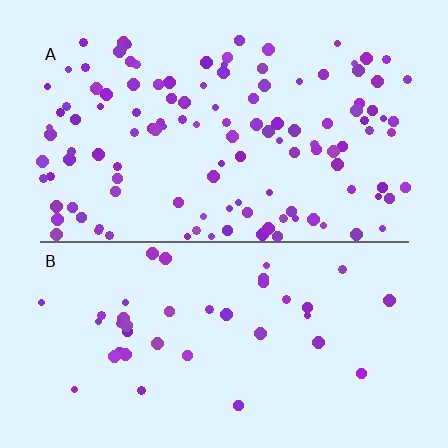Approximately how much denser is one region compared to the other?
Approximately 3.1× — region A over region B.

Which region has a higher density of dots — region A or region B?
A (the top).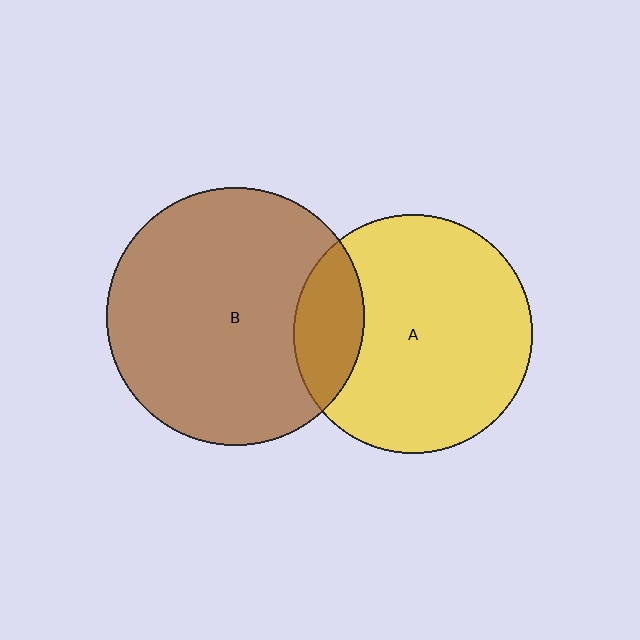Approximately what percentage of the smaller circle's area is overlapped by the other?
Approximately 20%.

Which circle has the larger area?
Circle B (brown).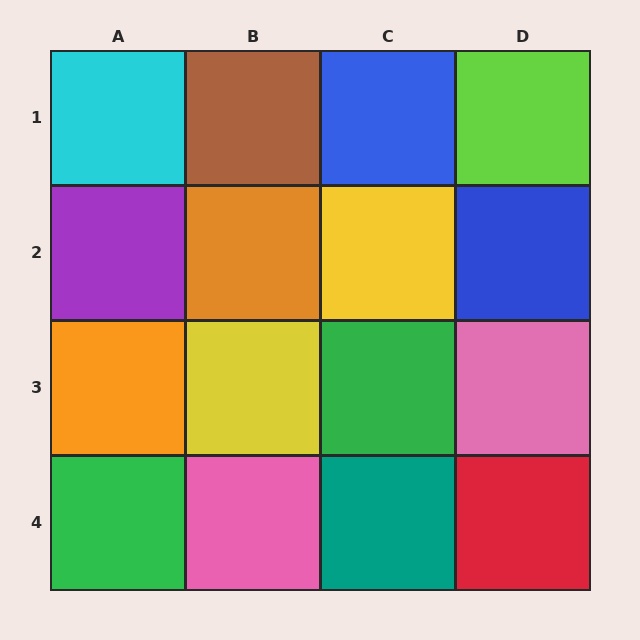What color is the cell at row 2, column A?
Purple.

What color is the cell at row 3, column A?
Orange.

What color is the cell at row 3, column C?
Green.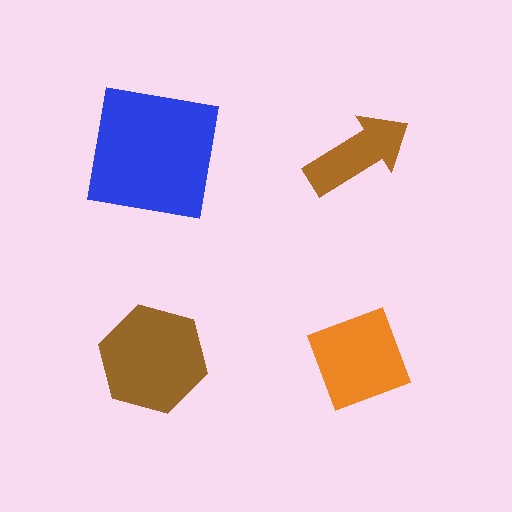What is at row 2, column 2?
An orange diamond.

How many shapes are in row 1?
2 shapes.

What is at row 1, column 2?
A brown arrow.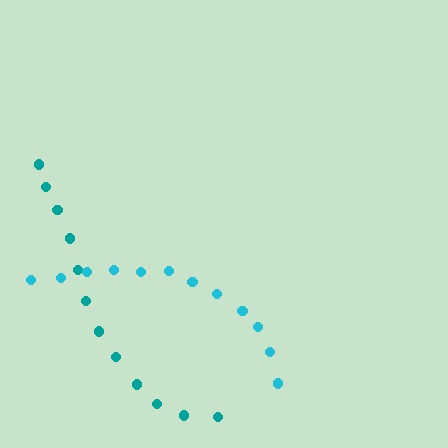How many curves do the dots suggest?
There are 2 distinct paths.